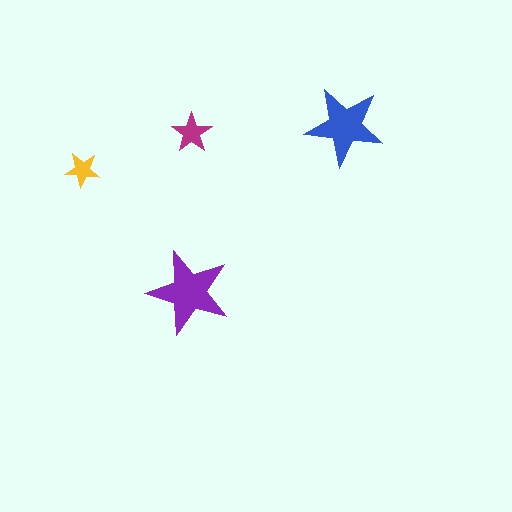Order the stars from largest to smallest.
the purple one, the blue one, the magenta one, the yellow one.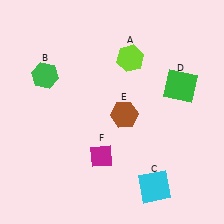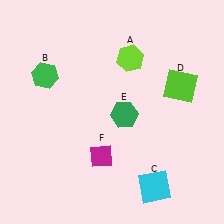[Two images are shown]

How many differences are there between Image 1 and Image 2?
There are 2 differences between the two images.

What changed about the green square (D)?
In Image 1, D is green. In Image 2, it changed to lime.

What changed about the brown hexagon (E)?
In Image 1, E is brown. In Image 2, it changed to green.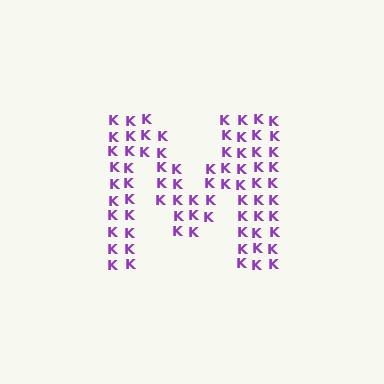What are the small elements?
The small elements are letter K's.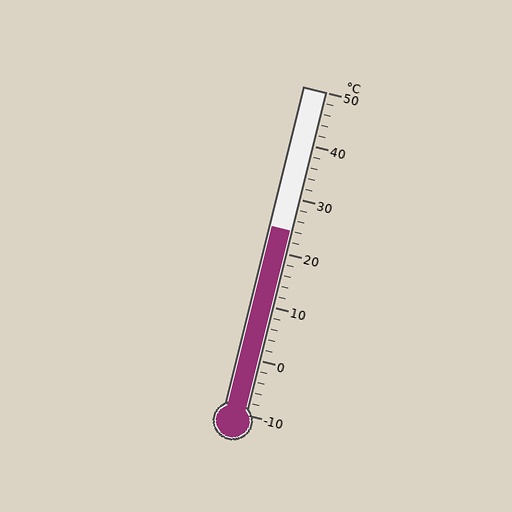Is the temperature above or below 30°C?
The temperature is below 30°C.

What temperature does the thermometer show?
The thermometer shows approximately 24°C.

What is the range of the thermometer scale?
The thermometer scale ranges from -10°C to 50°C.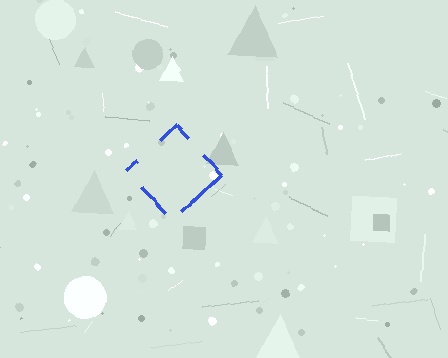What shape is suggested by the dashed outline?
The dashed outline suggests a diamond.